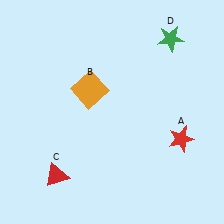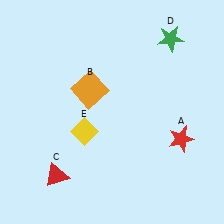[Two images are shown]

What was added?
A yellow diamond (E) was added in Image 2.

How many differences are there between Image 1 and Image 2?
There is 1 difference between the two images.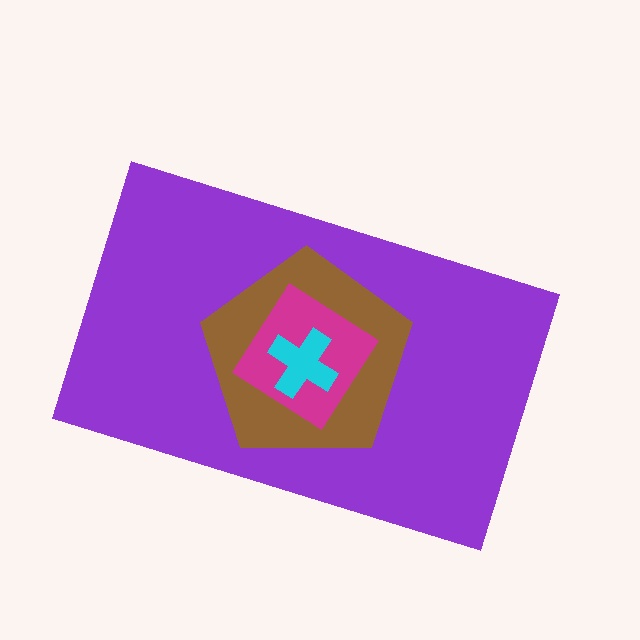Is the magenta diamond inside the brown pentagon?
Yes.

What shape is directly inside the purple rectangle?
The brown pentagon.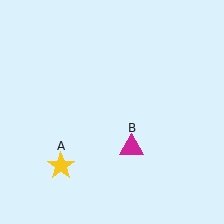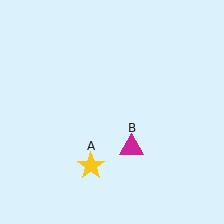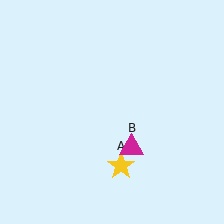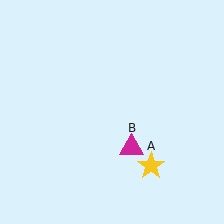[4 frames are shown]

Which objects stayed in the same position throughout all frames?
Magenta triangle (object B) remained stationary.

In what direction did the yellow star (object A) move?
The yellow star (object A) moved right.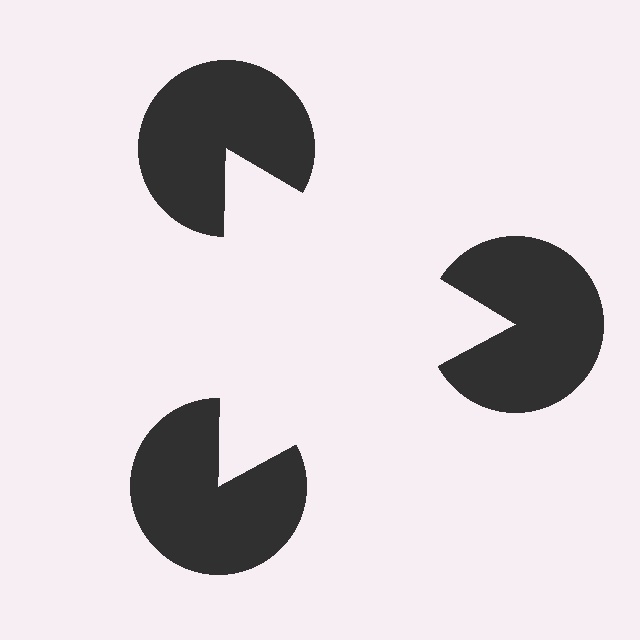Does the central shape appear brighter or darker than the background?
It typically appears slightly brighter than the background, even though no actual brightness change is drawn.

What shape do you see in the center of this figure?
An illusory triangle — its edges are inferred from the aligned wedge cuts in the pac-man discs, not physically drawn.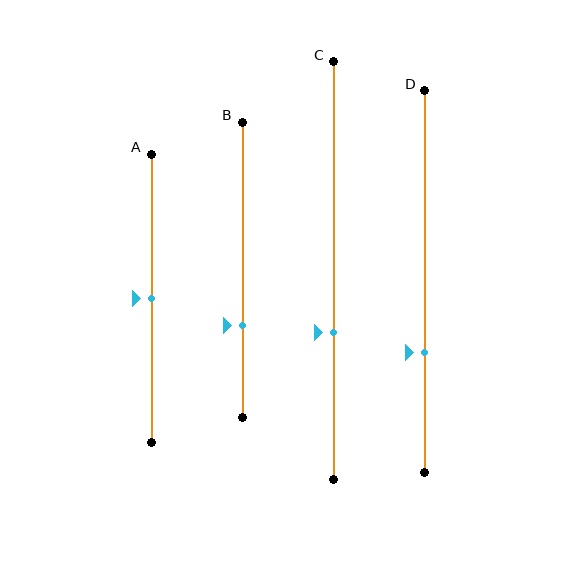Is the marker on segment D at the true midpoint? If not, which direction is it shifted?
No, the marker on segment D is shifted downward by about 19% of the segment length.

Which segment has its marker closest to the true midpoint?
Segment A has its marker closest to the true midpoint.